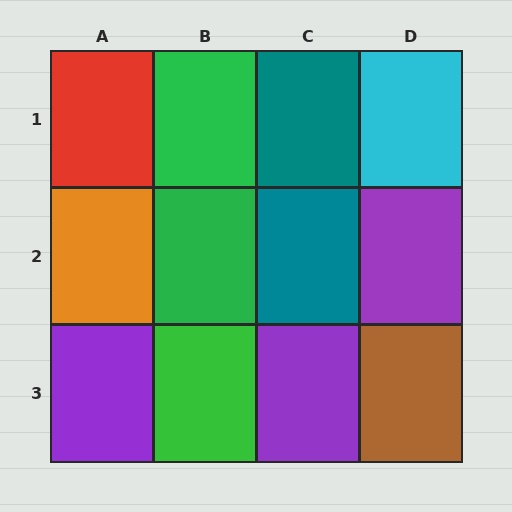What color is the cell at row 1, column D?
Cyan.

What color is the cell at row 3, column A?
Purple.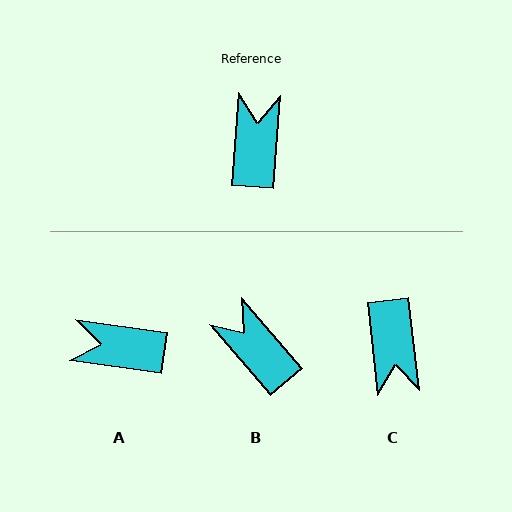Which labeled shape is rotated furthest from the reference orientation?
C, about 169 degrees away.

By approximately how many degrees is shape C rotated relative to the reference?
Approximately 169 degrees clockwise.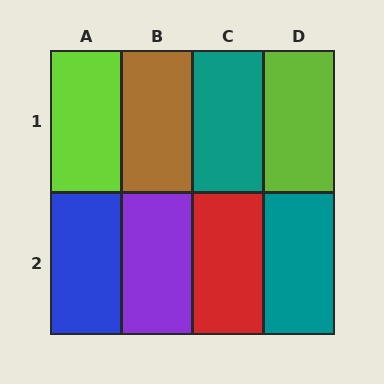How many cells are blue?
1 cell is blue.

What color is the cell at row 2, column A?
Blue.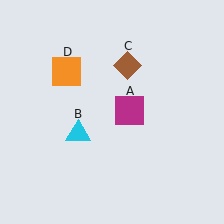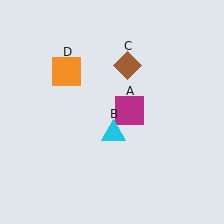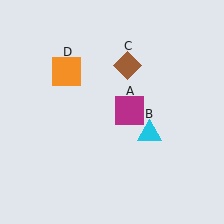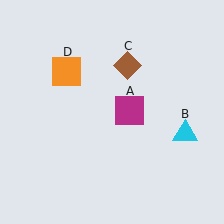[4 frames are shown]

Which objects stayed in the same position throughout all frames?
Magenta square (object A) and brown diamond (object C) and orange square (object D) remained stationary.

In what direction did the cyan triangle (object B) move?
The cyan triangle (object B) moved right.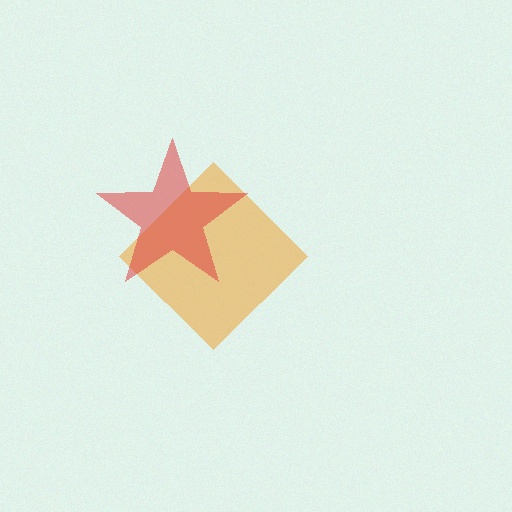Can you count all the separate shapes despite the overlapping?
Yes, there are 2 separate shapes.